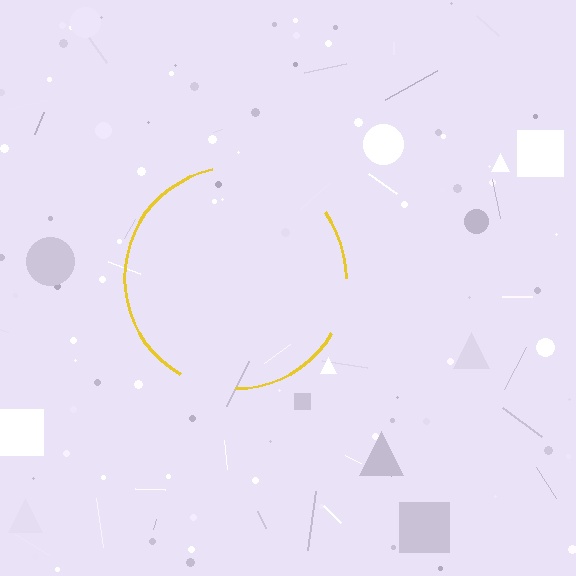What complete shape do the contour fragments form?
The contour fragments form a circle.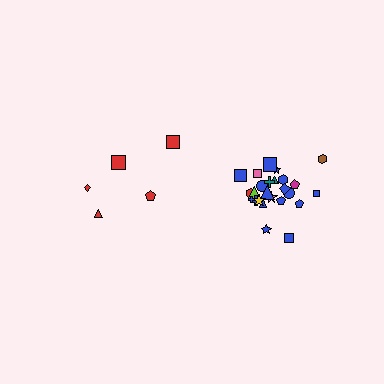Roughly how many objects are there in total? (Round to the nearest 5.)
Roughly 30 objects in total.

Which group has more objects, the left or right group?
The right group.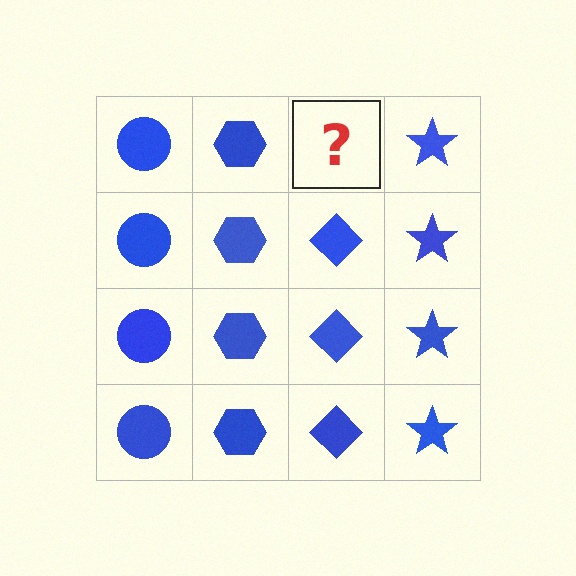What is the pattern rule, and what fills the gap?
The rule is that each column has a consistent shape. The gap should be filled with a blue diamond.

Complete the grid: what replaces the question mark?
The question mark should be replaced with a blue diamond.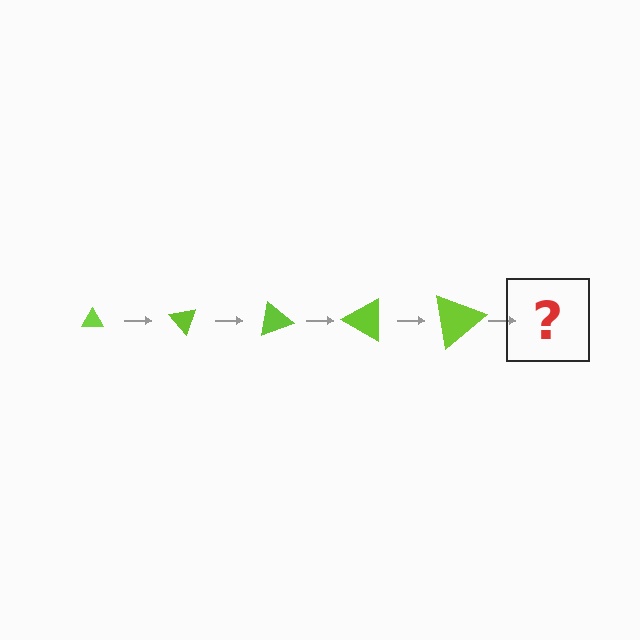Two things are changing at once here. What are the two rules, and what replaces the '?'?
The two rules are that the triangle grows larger each step and it rotates 50 degrees each step. The '?' should be a triangle, larger than the previous one and rotated 250 degrees from the start.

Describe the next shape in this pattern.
It should be a triangle, larger than the previous one and rotated 250 degrees from the start.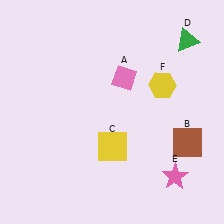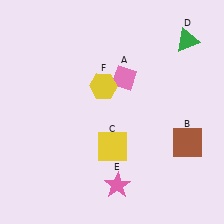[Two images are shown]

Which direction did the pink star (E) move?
The pink star (E) moved left.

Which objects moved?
The objects that moved are: the pink star (E), the yellow hexagon (F).